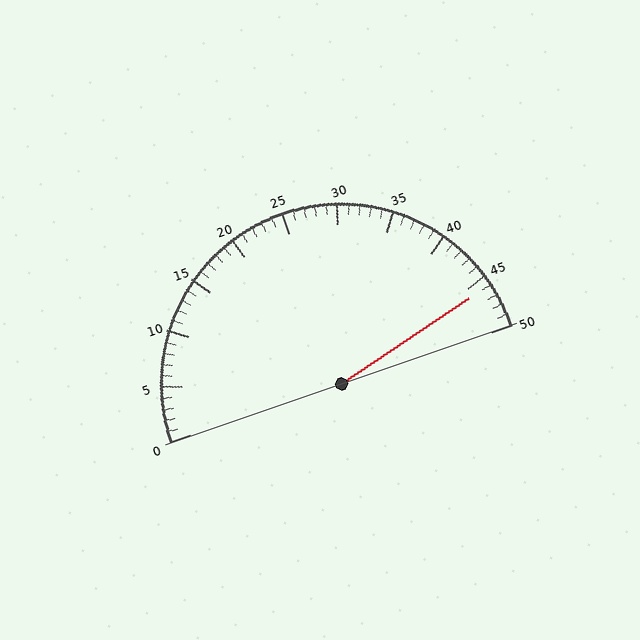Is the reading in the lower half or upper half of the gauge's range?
The reading is in the upper half of the range (0 to 50).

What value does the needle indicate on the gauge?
The needle indicates approximately 46.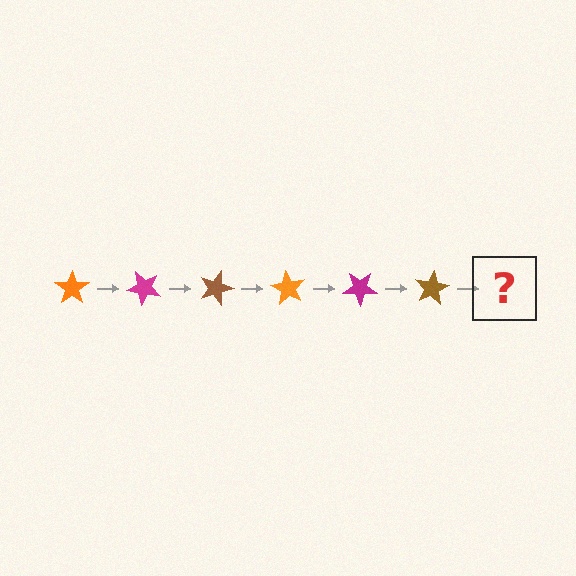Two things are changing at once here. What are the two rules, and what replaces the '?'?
The two rules are that it rotates 45 degrees each step and the color cycles through orange, magenta, and brown. The '?' should be an orange star, rotated 270 degrees from the start.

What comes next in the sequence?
The next element should be an orange star, rotated 270 degrees from the start.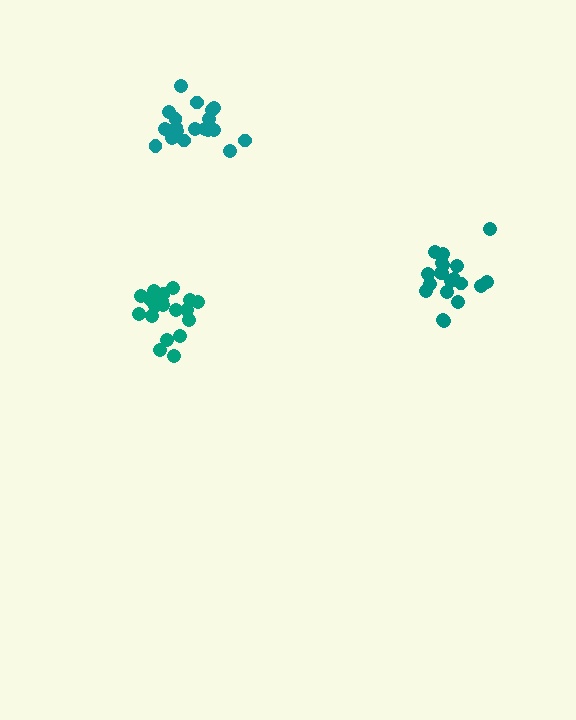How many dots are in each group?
Group 1: 19 dots, Group 2: 20 dots, Group 3: 19 dots (58 total).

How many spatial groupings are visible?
There are 3 spatial groupings.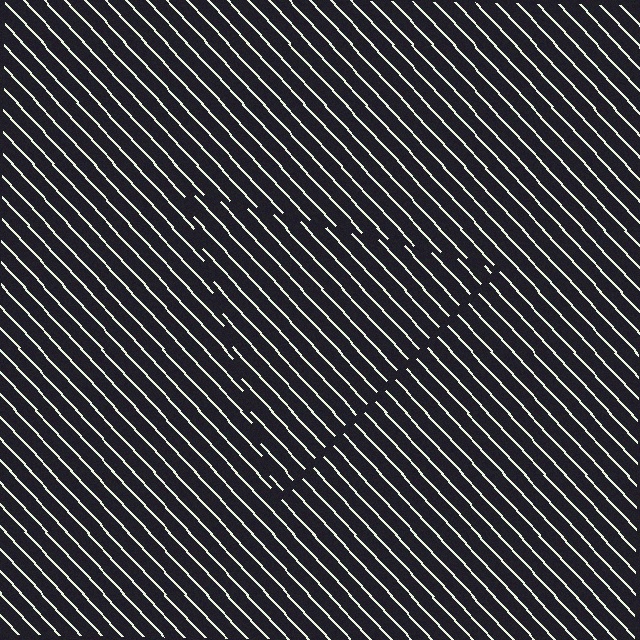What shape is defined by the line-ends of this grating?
An illusory triangle. The interior of the shape contains the same grating, shifted by half a period — the contour is defined by the phase discontinuity where line-ends from the inner and outer gratings abut.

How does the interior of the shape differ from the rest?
The interior of the shape contains the same grating, shifted by half a period — the contour is defined by the phase discontinuity where line-ends from the inner and outer gratings abut.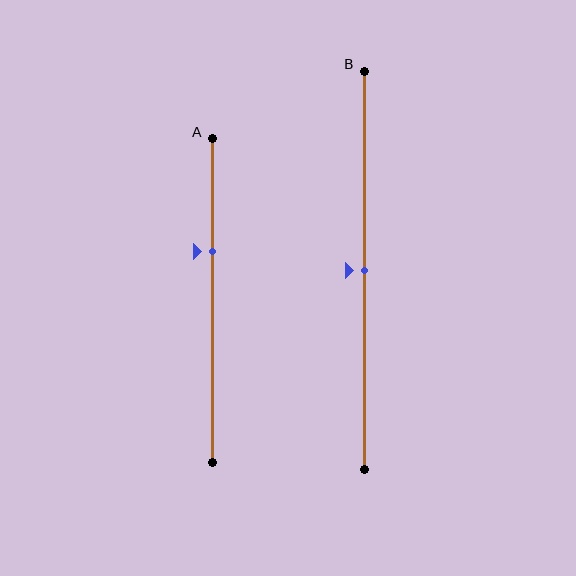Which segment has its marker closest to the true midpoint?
Segment B has its marker closest to the true midpoint.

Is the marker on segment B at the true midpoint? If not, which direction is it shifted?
Yes, the marker on segment B is at the true midpoint.